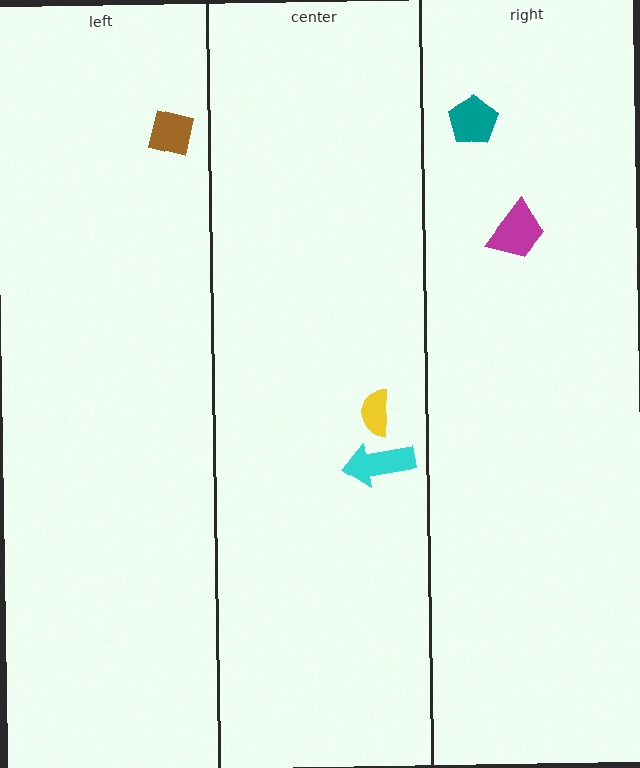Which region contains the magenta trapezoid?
The right region.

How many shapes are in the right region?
2.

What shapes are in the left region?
The brown square.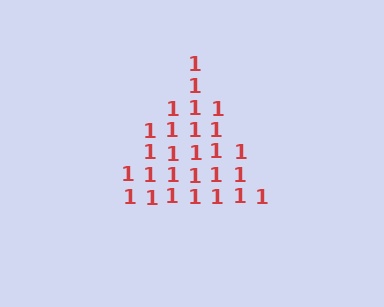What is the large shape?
The large shape is a triangle.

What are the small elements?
The small elements are digit 1's.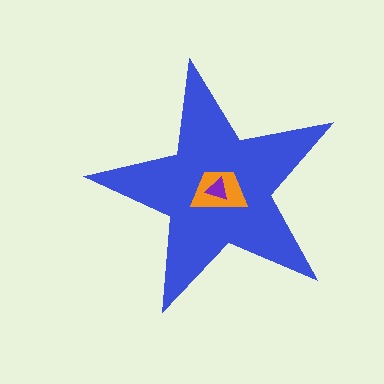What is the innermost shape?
The purple triangle.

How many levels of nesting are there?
3.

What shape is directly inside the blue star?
The orange trapezoid.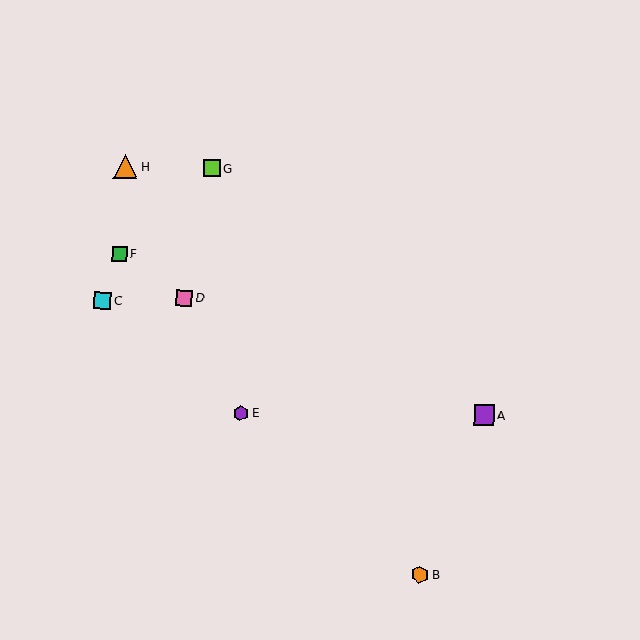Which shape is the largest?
The orange triangle (labeled H) is the largest.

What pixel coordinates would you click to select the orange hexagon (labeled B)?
Click at (420, 575) to select the orange hexagon B.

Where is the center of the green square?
The center of the green square is at (119, 254).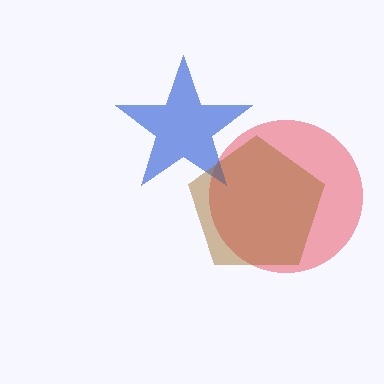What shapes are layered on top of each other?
The layered shapes are: a red circle, a blue star, a brown pentagon.